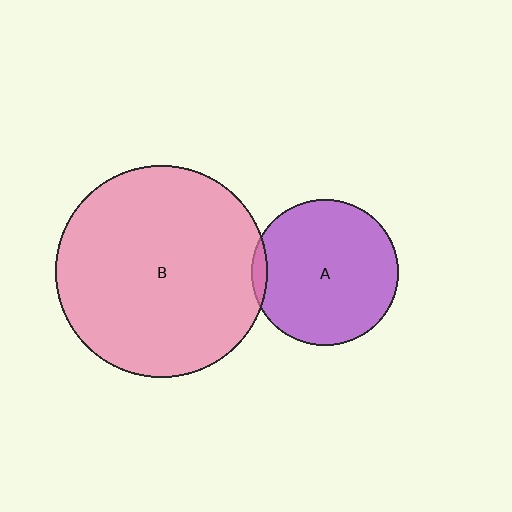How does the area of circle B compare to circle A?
Approximately 2.1 times.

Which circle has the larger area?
Circle B (pink).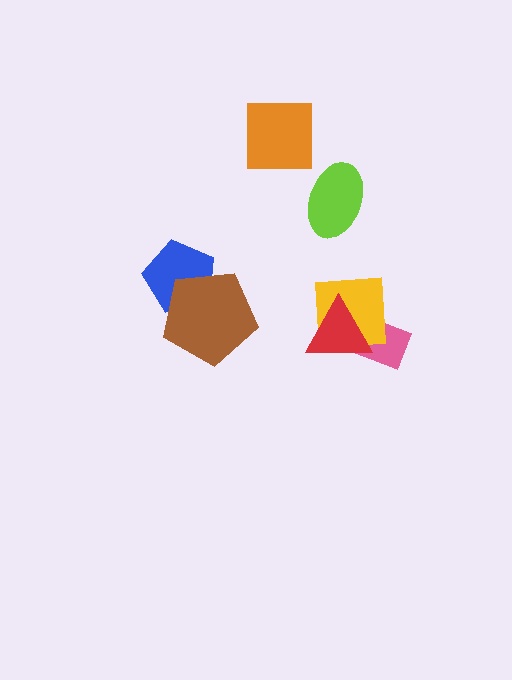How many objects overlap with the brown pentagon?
1 object overlaps with the brown pentagon.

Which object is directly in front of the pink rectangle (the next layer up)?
The yellow square is directly in front of the pink rectangle.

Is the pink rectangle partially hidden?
Yes, it is partially covered by another shape.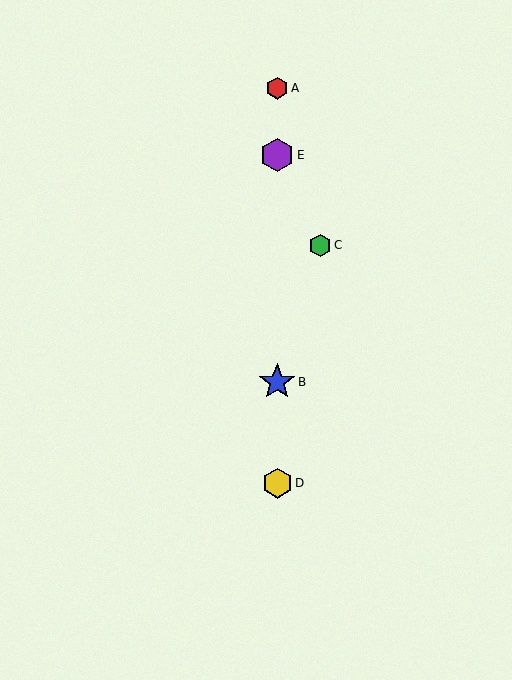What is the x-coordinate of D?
Object D is at x≈277.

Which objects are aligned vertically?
Objects A, B, D, E are aligned vertically.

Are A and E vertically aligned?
Yes, both are at x≈277.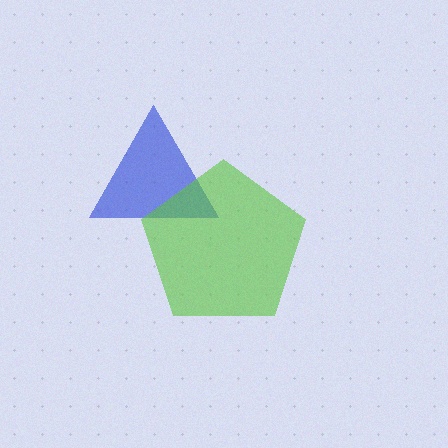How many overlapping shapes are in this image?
There are 2 overlapping shapes in the image.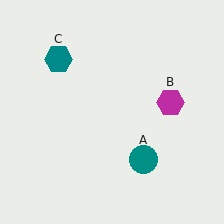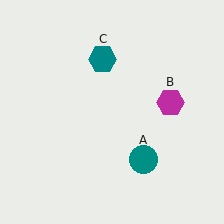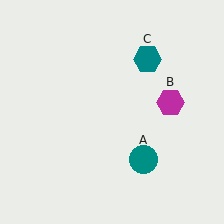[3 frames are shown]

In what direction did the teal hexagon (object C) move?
The teal hexagon (object C) moved right.